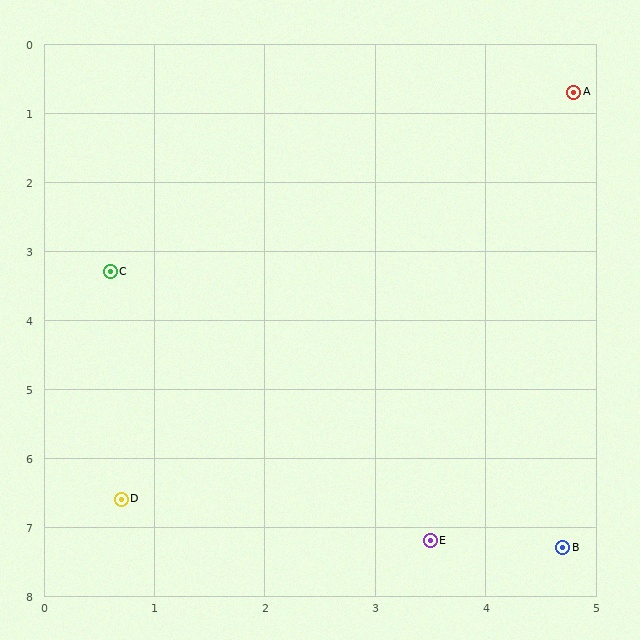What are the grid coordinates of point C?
Point C is at approximately (0.6, 3.3).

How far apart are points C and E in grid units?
Points C and E are about 4.9 grid units apart.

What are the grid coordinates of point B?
Point B is at approximately (4.7, 7.3).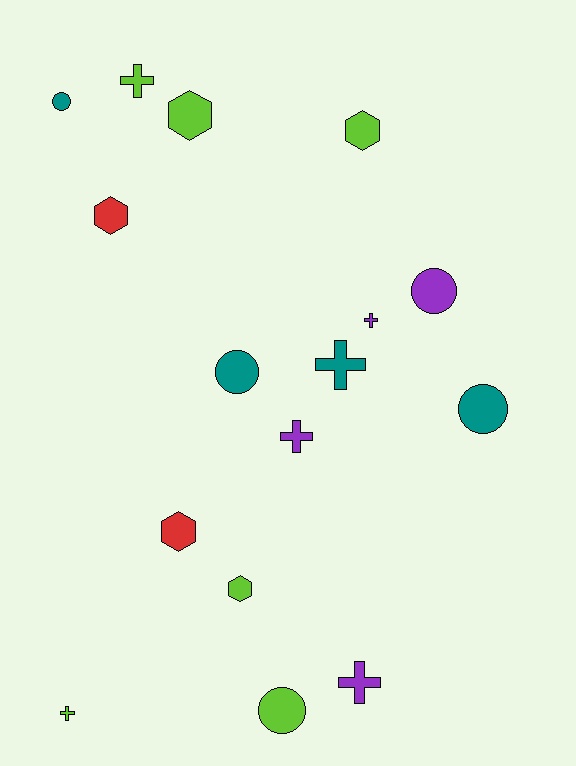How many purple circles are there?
There is 1 purple circle.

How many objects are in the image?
There are 16 objects.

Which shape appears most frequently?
Cross, with 6 objects.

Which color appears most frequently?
Lime, with 6 objects.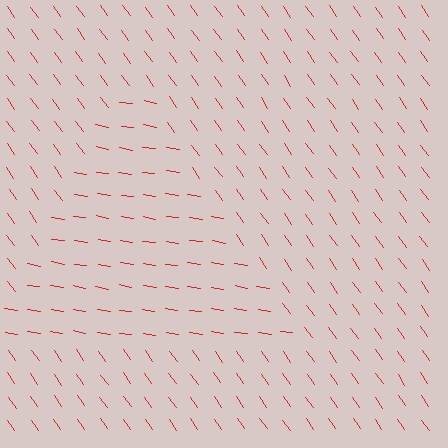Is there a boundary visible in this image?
Yes, there is a texture boundary formed by a change in line orientation.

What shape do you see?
I see a triangle.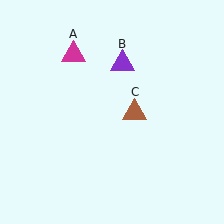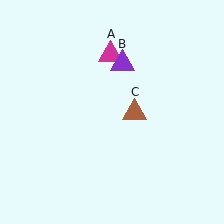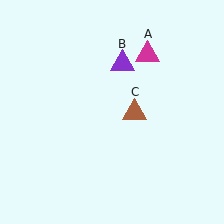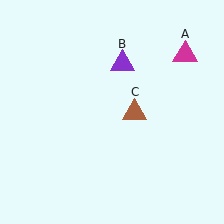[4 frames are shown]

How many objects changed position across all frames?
1 object changed position: magenta triangle (object A).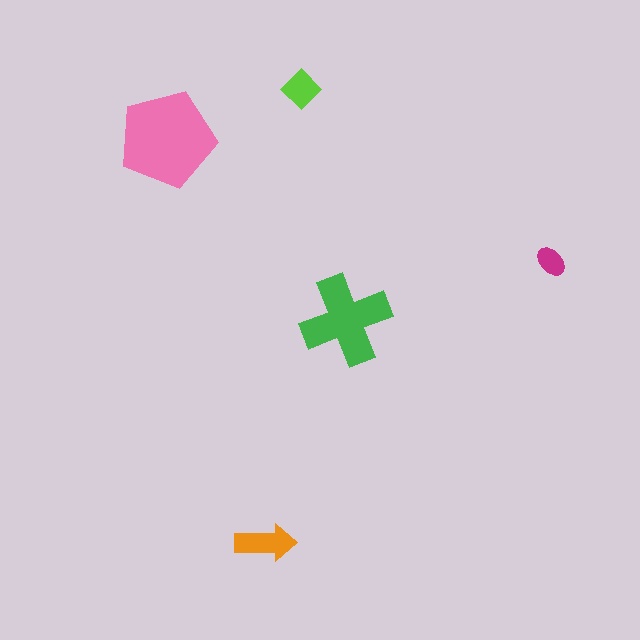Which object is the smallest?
The magenta ellipse.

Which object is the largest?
The pink pentagon.